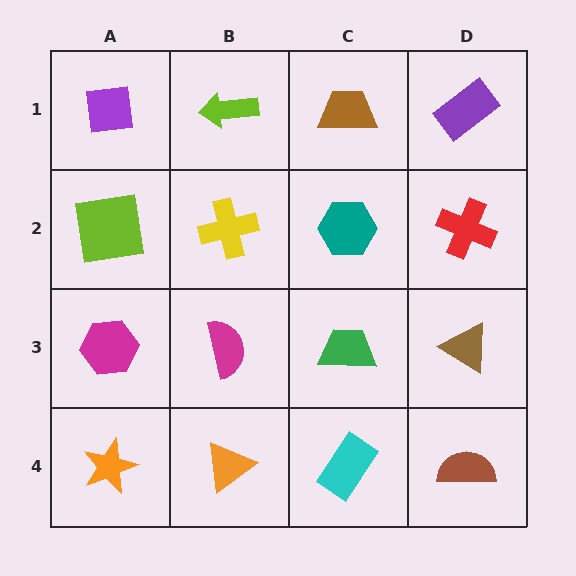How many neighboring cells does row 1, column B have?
3.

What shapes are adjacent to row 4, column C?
A green trapezoid (row 3, column C), an orange triangle (row 4, column B), a brown semicircle (row 4, column D).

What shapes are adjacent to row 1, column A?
A lime square (row 2, column A), a lime arrow (row 1, column B).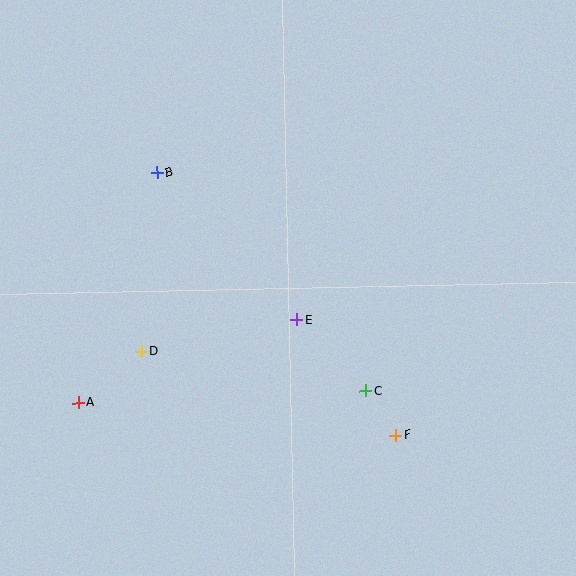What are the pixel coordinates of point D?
Point D is at (142, 352).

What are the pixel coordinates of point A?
Point A is at (78, 403).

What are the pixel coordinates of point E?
Point E is at (297, 320).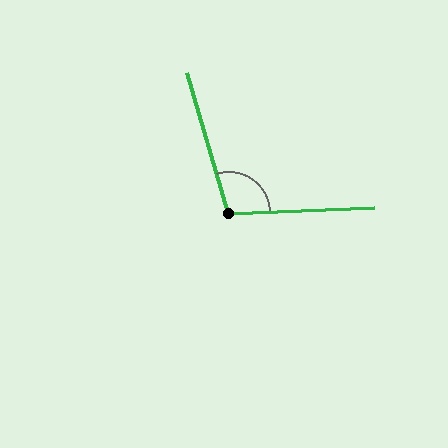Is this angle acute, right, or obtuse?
It is obtuse.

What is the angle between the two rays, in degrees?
Approximately 104 degrees.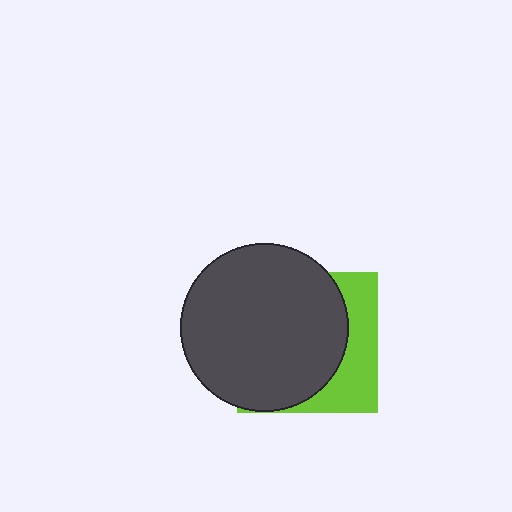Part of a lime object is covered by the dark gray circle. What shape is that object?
It is a square.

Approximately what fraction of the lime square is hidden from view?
Roughly 69% of the lime square is hidden behind the dark gray circle.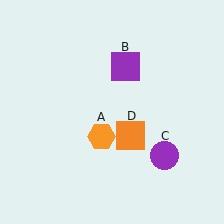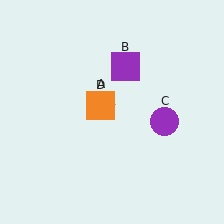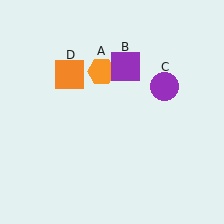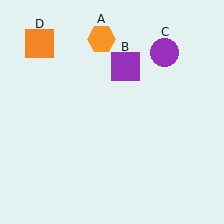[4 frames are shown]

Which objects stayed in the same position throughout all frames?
Purple square (object B) remained stationary.